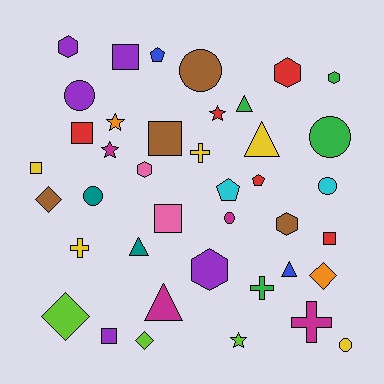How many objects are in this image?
There are 40 objects.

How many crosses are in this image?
There are 4 crosses.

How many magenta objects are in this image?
There are 4 magenta objects.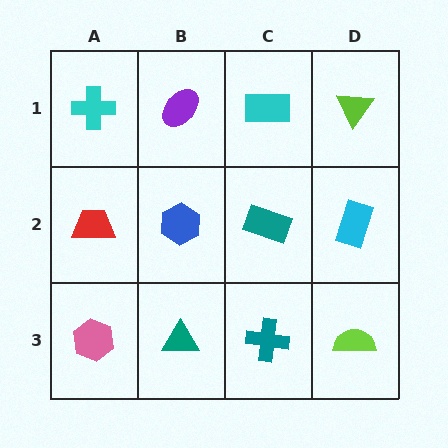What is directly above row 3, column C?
A teal rectangle.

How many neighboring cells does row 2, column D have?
3.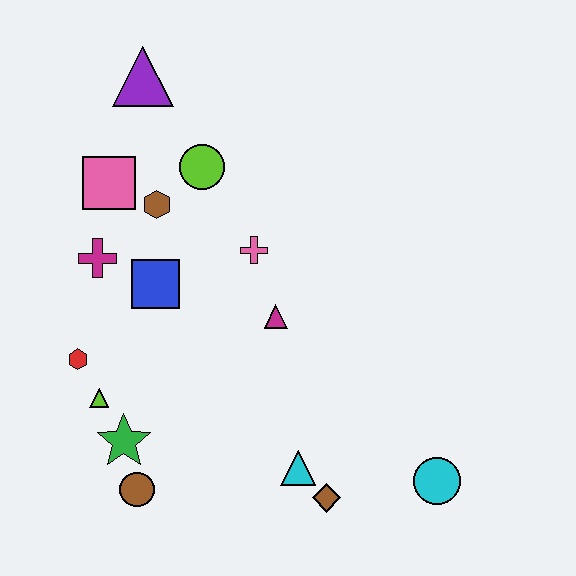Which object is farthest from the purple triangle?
The cyan circle is farthest from the purple triangle.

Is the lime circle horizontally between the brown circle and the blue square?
No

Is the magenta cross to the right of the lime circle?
No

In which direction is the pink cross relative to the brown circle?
The pink cross is above the brown circle.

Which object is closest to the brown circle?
The green star is closest to the brown circle.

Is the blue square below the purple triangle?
Yes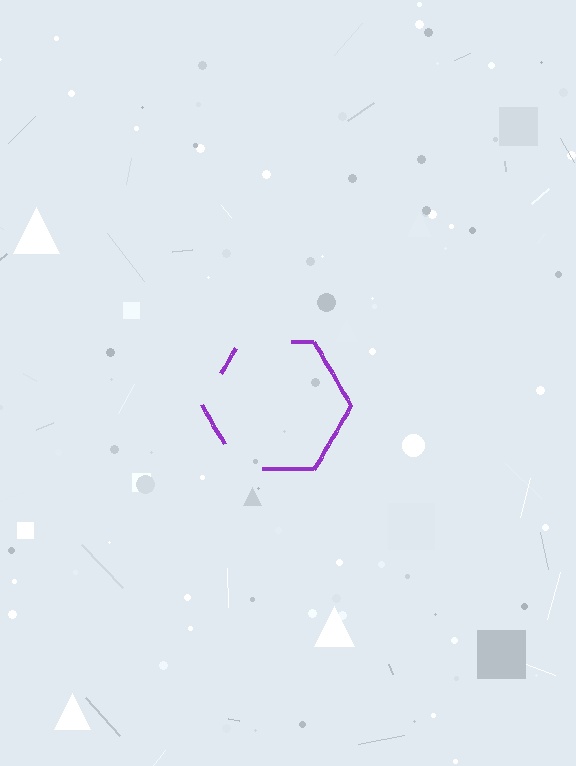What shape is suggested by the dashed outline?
The dashed outline suggests a hexagon.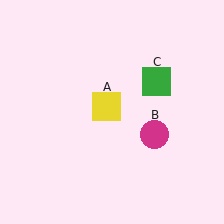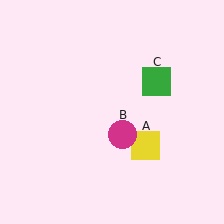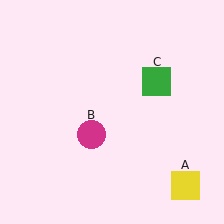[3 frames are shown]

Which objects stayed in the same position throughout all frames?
Green square (object C) remained stationary.